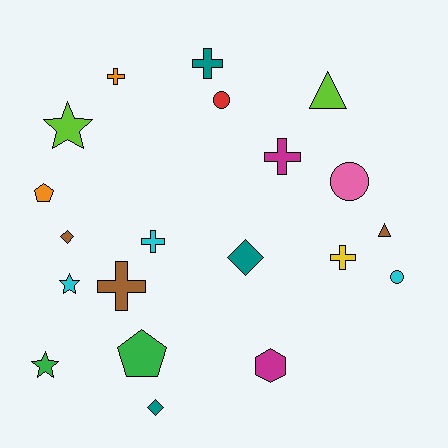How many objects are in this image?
There are 20 objects.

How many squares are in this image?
There are no squares.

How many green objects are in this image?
There are 2 green objects.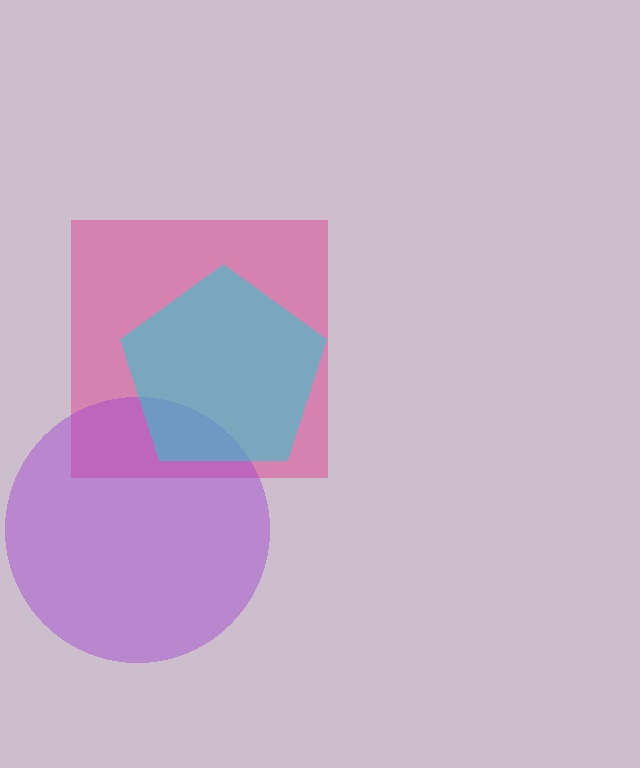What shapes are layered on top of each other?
The layered shapes are: a pink square, a purple circle, a cyan pentagon.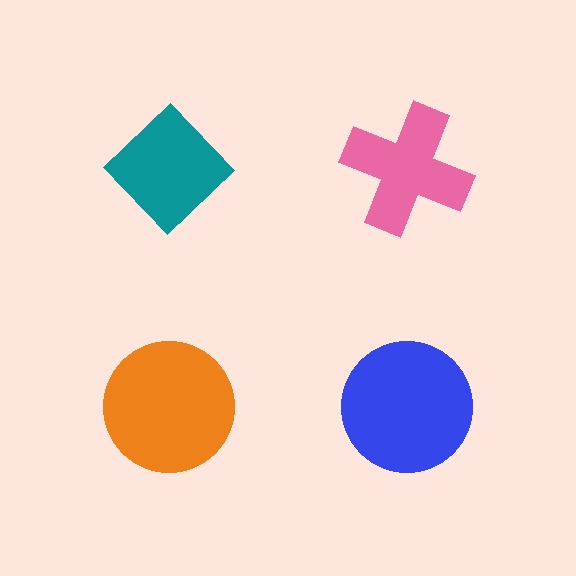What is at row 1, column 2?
A pink cross.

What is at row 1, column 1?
A teal diamond.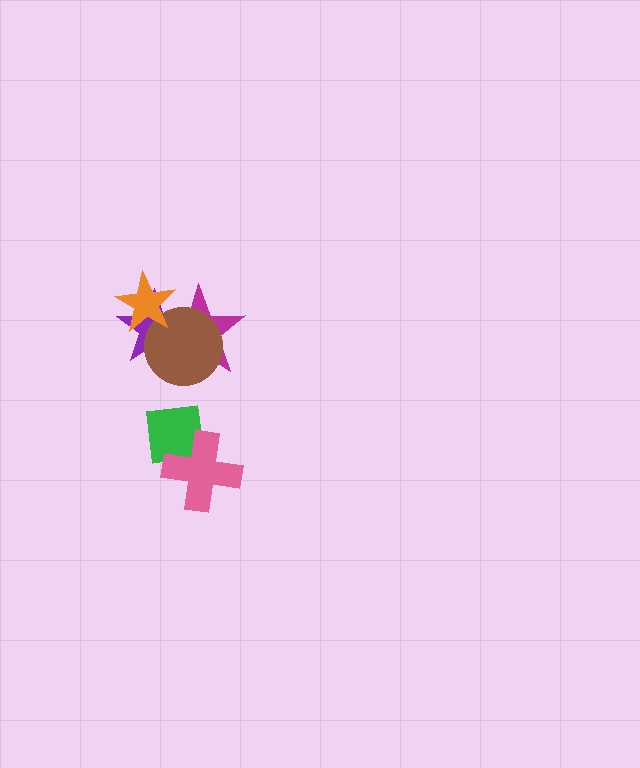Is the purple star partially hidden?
Yes, it is partially covered by another shape.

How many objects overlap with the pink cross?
1 object overlaps with the pink cross.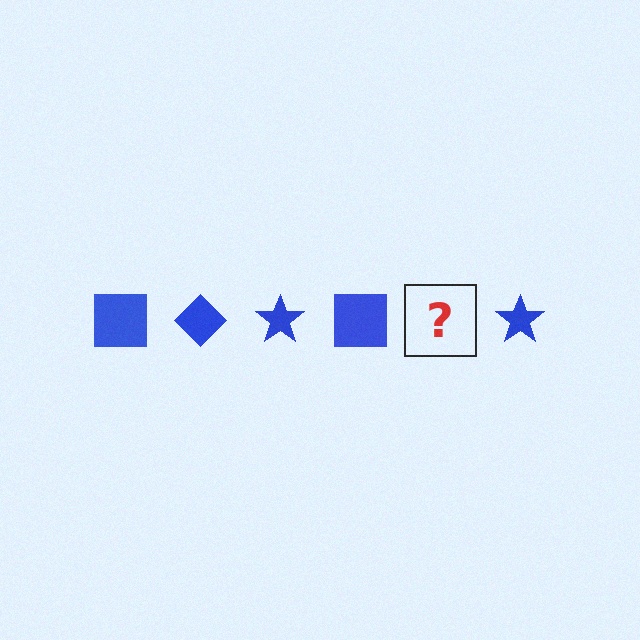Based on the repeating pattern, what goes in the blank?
The blank should be a blue diamond.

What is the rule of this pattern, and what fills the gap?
The rule is that the pattern cycles through square, diamond, star shapes in blue. The gap should be filled with a blue diamond.